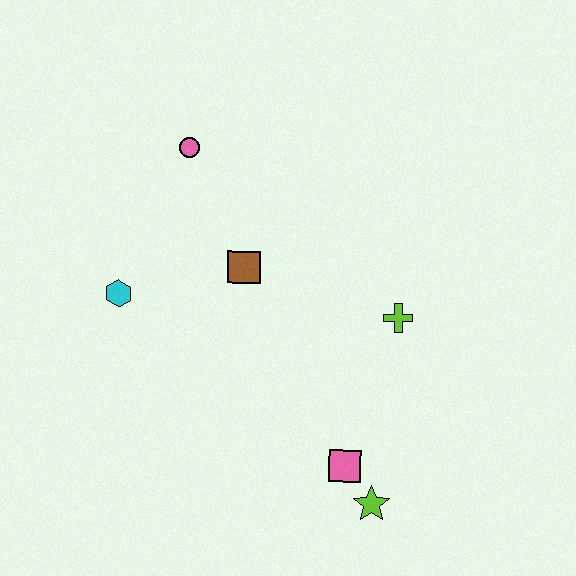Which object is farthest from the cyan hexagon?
The lime star is farthest from the cyan hexagon.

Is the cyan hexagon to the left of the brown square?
Yes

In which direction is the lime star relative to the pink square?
The lime star is below the pink square.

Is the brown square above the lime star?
Yes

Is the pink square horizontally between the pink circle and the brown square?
No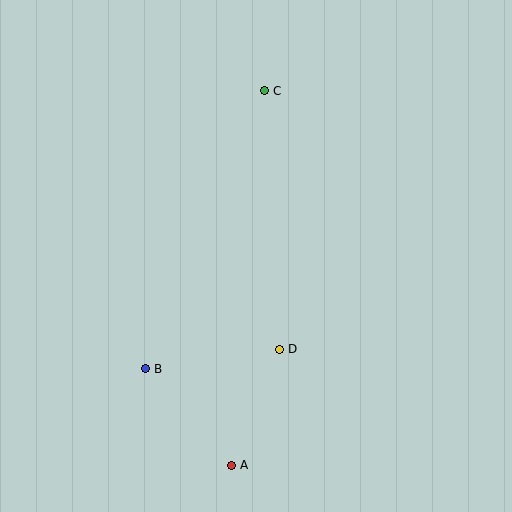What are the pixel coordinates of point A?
Point A is at (232, 465).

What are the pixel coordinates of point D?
Point D is at (280, 349).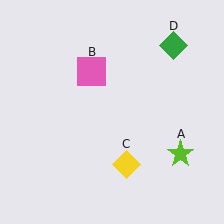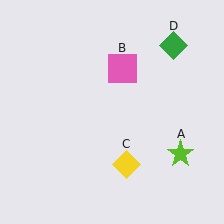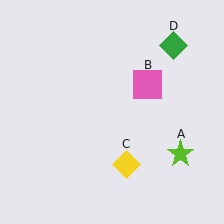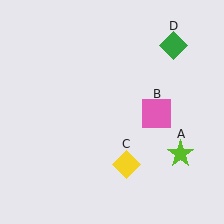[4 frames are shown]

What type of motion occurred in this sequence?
The pink square (object B) rotated clockwise around the center of the scene.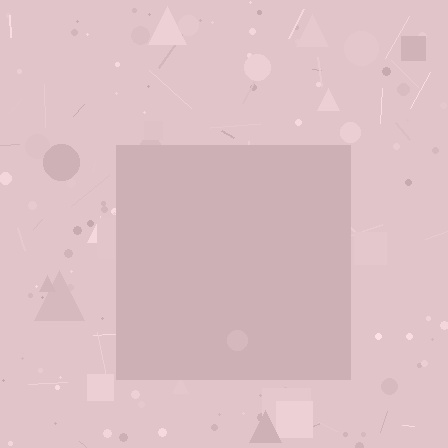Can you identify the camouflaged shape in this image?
The camouflaged shape is a square.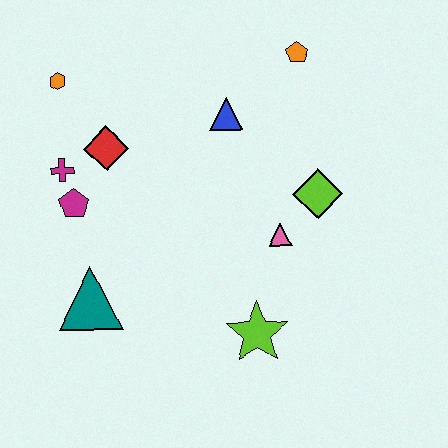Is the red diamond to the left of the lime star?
Yes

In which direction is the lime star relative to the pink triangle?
The lime star is below the pink triangle.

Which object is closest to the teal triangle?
The magenta pentagon is closest to the teal triangle.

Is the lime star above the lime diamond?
No